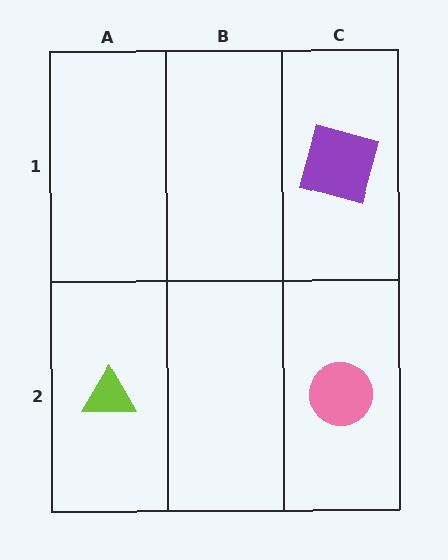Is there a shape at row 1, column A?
No, that cell is empty.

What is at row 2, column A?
A lime triangle.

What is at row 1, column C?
A purple square.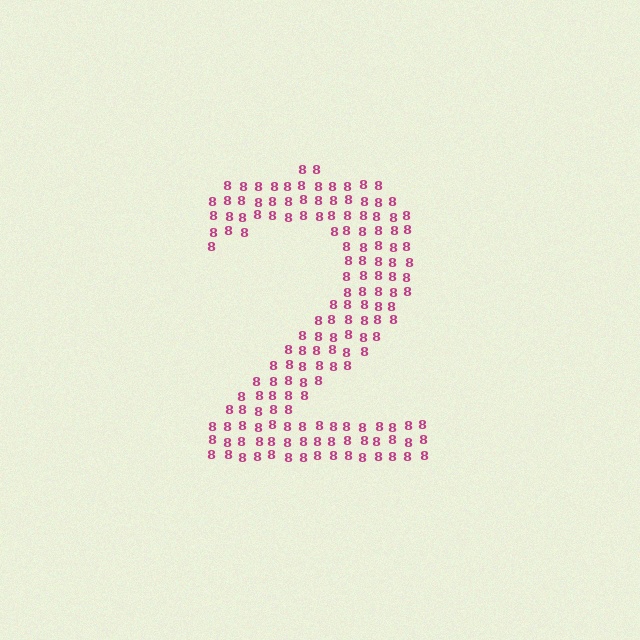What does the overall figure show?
The overall figure shows the digit 2.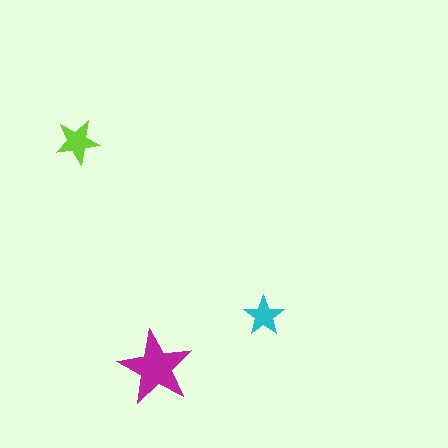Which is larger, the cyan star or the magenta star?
The magenta one.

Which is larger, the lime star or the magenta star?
The magenta one.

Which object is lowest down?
The magenta star is bottommost.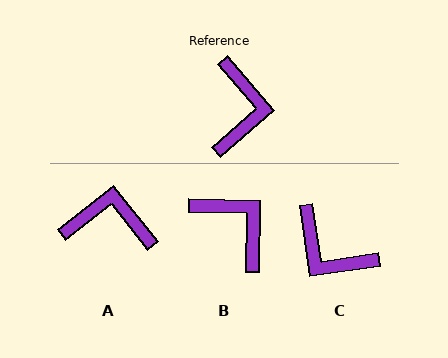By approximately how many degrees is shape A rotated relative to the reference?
Approximately 87 degrees counter-clockwise.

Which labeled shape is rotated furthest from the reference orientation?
C, about 123 degrees away.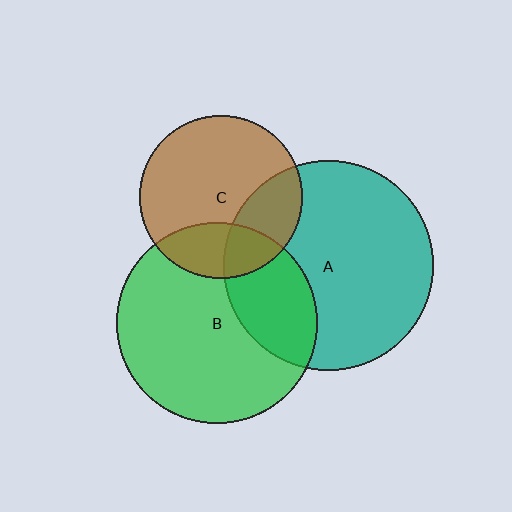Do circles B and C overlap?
Yes.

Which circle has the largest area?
Circle A (teal).